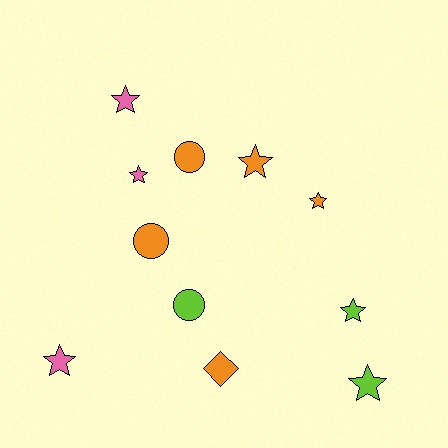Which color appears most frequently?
Orange, with 5 objects.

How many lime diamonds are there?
There are no lime diamonds.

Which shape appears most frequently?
Star, with 7 objects.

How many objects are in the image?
There are 11 objects.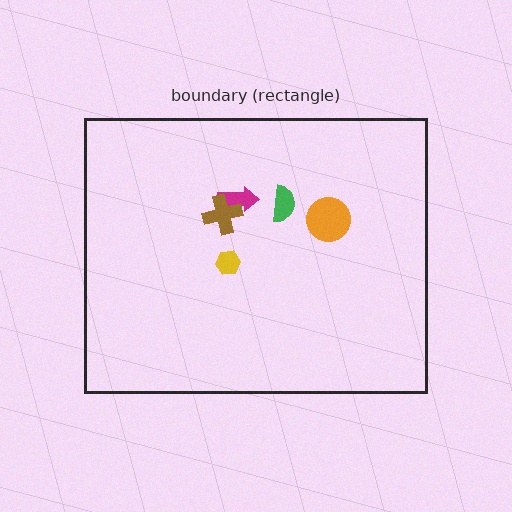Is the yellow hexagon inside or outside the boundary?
Inside.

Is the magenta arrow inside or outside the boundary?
Inside.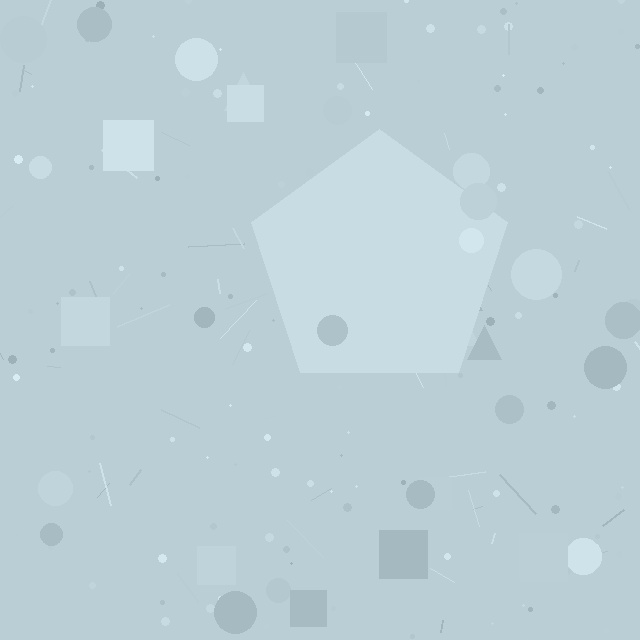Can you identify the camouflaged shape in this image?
The camouflaged shape is a pentagon.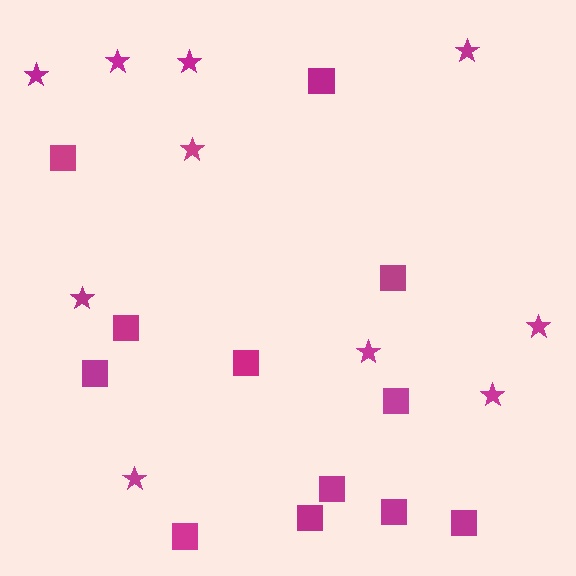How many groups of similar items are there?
There are 2 groups: one group of squares (12) and one group of stars (10).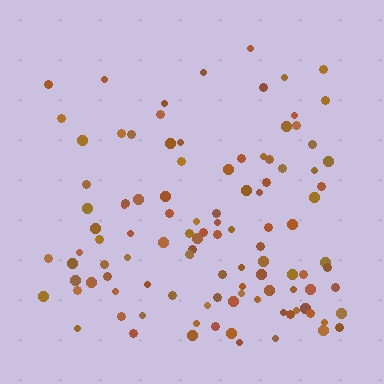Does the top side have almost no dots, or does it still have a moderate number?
Still a moderate number, just noticeably fewer than the bottom.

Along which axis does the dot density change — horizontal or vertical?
Vertical.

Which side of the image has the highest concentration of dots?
The bottom.